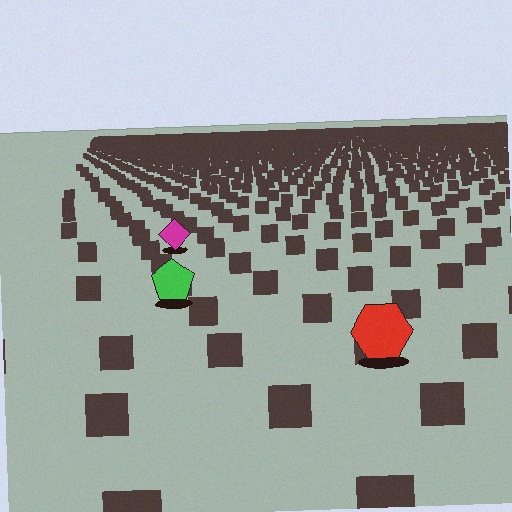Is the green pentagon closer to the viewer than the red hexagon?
No. The red hexagon is closer — you can tell from the texture gradient: the ground texture is coarser near it.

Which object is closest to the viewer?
The red hexagon is closest. The texture marks near it are larger and more spread out.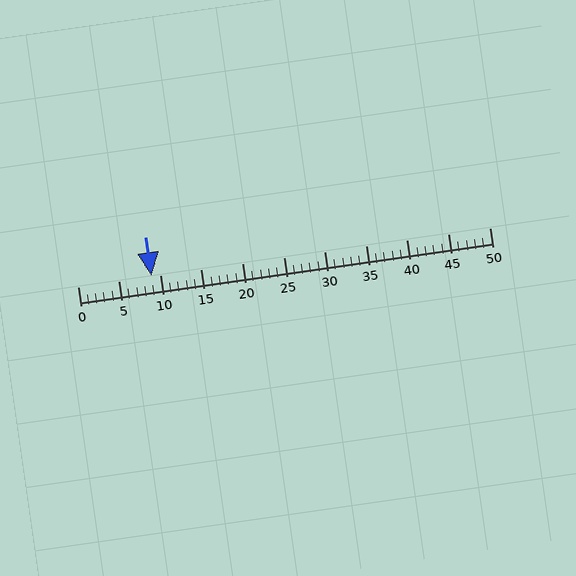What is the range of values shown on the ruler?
The ruler shows values from 0 to 50.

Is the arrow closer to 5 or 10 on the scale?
The arrow is closer to 10.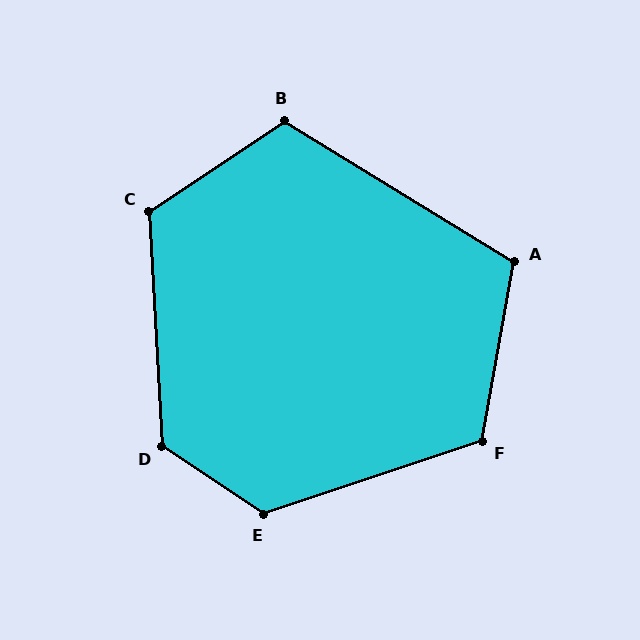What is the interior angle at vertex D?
Approximately 127 degrees (obtuse).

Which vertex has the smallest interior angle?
A, at approximately 112 degrees.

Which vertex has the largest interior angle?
E, at approximately 128 degrees.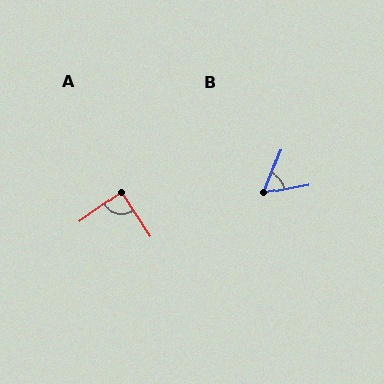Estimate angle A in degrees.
Approximately 88 degrees.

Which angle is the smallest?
B, at approximately 58 degrees.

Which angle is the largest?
A, at approximately 88 degrees.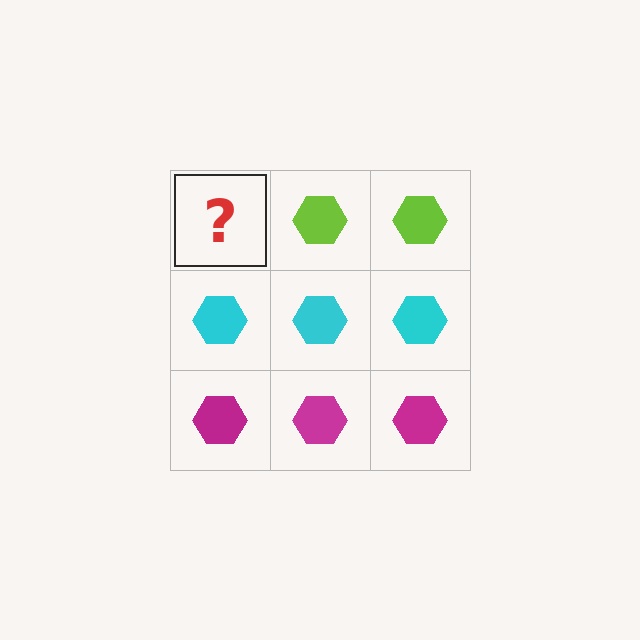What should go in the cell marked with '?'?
The missing cell should contain a lime hexagon.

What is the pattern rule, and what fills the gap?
The rule is that each row has a consistent color. The gap should be filled with a lime hexagon.